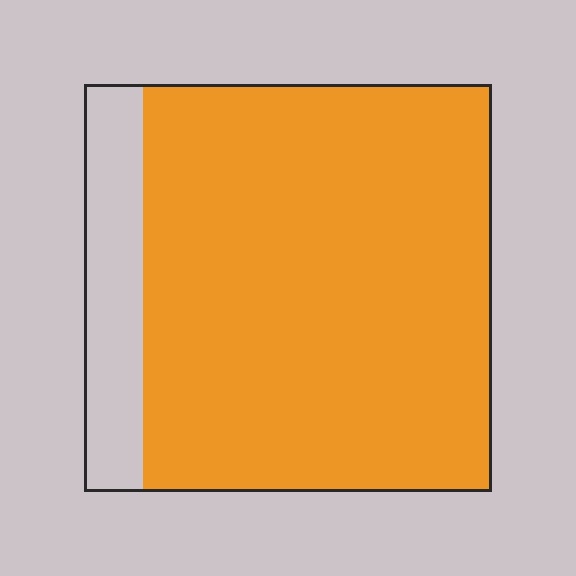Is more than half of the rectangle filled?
Yes.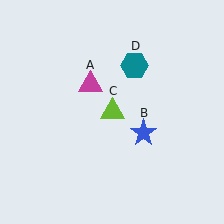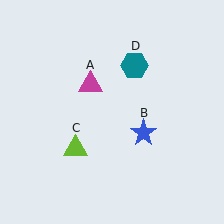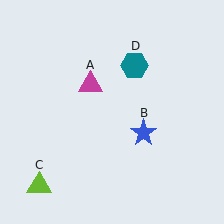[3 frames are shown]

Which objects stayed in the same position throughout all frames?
Magenta triangle (object A) and blue star (object B) and teal hexagon (object D) remained stationary.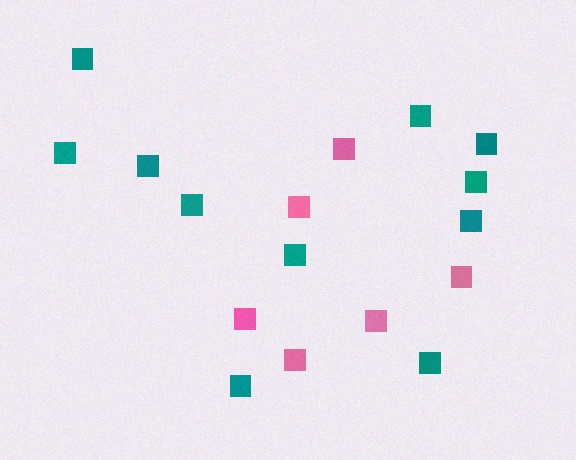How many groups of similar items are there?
There are 2 groups: one group of teal squares (11) and one group of pink squares (6).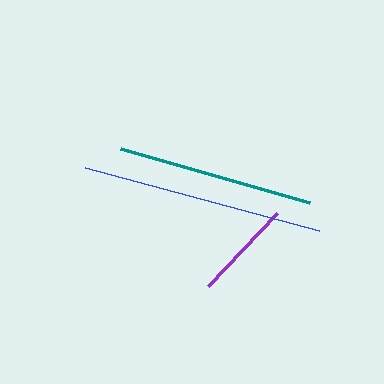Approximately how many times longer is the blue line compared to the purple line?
The blue line is approximately 2.4 times the length of the purple line.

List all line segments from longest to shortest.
From longest to shortest: blue, teal, purple.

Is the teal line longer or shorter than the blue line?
The blue line is longer than the teal line.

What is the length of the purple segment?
The purple segment is approximately 100 pixels long.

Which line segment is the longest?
The blue line is the longest at approximately 243 pixels.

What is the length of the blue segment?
The blue segment is approximately 243 pixels long.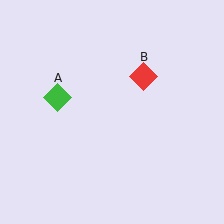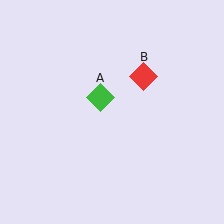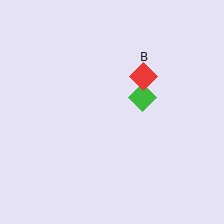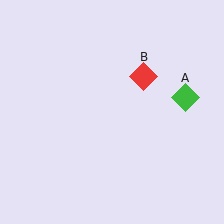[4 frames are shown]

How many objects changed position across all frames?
1 object changed position: green diamond (object A).